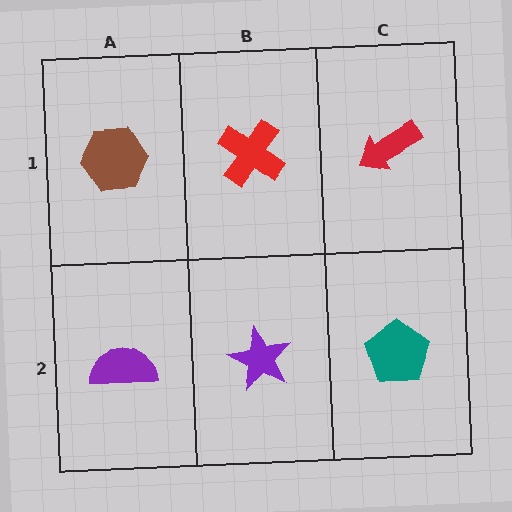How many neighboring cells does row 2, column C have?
2.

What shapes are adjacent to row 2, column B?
A red cross (row 1, column B), a purple semicircle (row 2, column A), a teal pentagon (row 2, column C).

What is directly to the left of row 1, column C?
A red cross.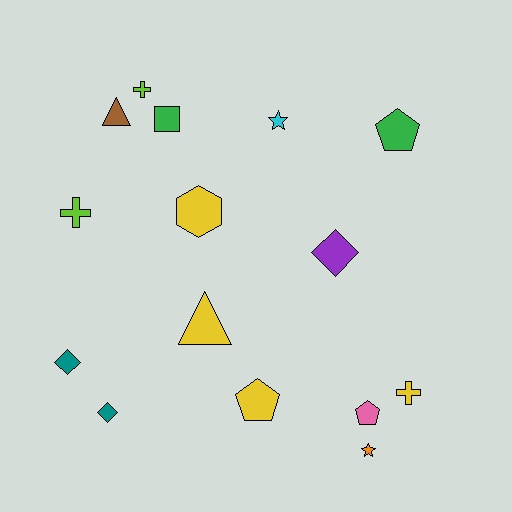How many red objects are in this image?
There are no red objects.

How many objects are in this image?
There are 15 objects.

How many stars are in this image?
There are 2 stars.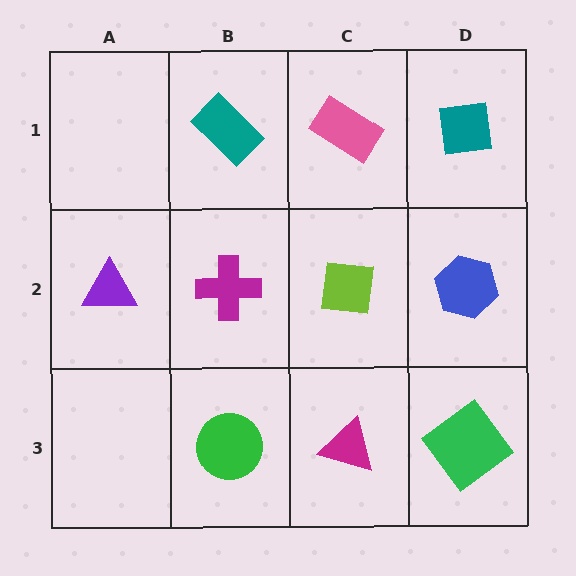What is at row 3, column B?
A green circle.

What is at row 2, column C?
A lime square.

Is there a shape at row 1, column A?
No, that cell is empty.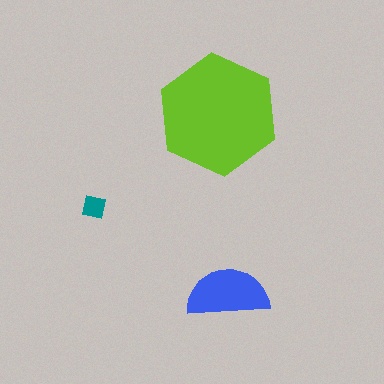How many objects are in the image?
There are 3 objects in the image.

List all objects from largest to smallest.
The lime hexagon, the blue semicircle, the teal square.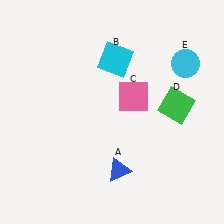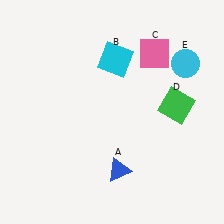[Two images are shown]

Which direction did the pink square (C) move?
The pink square (C) moved up.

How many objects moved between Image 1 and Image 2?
1 object moved between the two images.